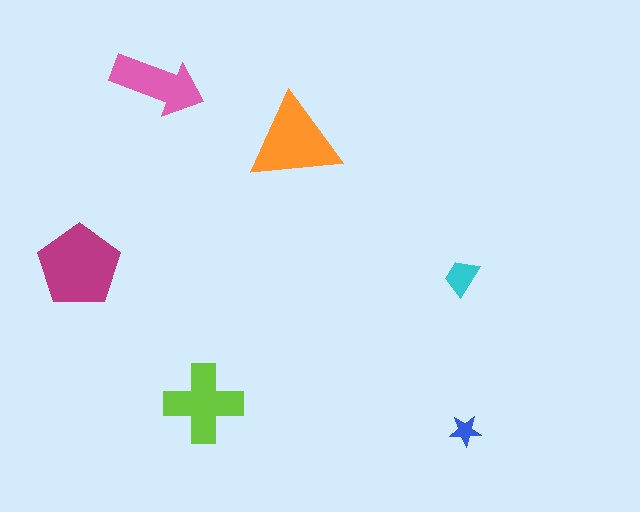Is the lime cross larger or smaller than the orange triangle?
Smaller.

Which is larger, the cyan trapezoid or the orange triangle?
The orange triangle.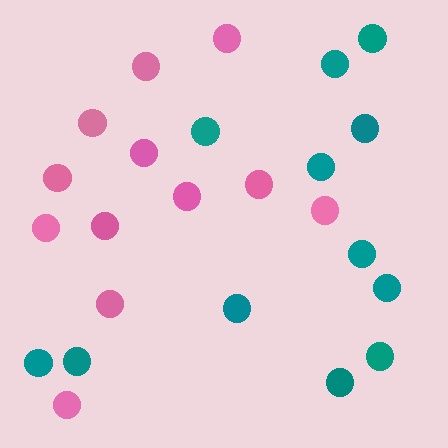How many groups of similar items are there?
There are 2 groups: one group of pink circles (12) and one group of teal circles (12).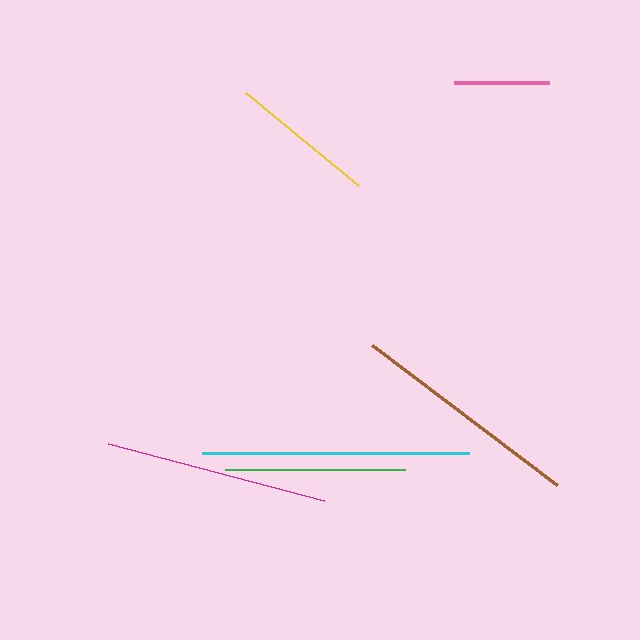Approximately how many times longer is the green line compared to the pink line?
The green line is approximately 1.9 times the length of the pink line.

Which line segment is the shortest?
The pink line is the shortest at approximately 95 pixels.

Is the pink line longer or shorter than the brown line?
The brown line is longer than the pink line.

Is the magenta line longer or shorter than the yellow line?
The magenta line is longer than the yellow line.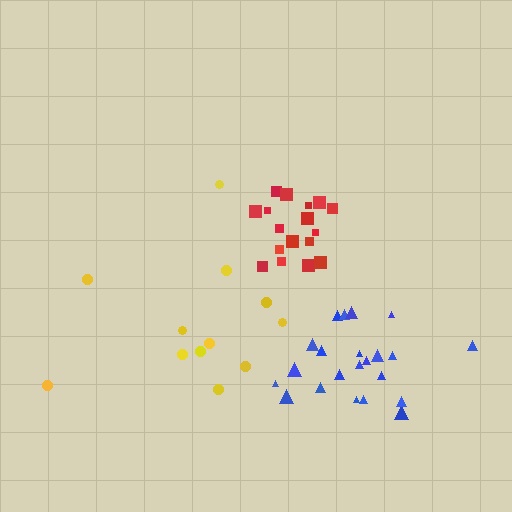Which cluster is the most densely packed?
Red.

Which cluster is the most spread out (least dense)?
Yellow.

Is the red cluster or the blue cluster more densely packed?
Red.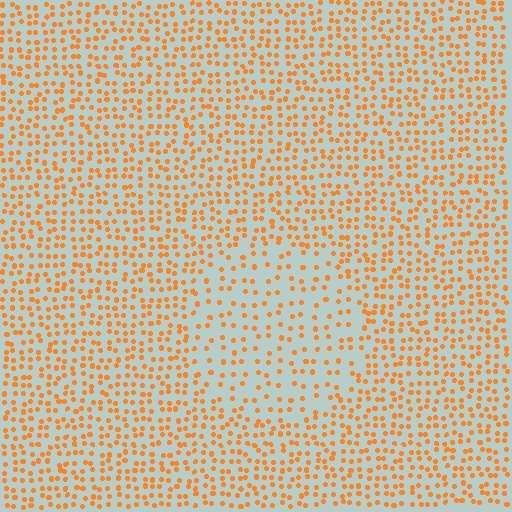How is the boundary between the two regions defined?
The boundary is defined by a change in element density (approximately 1.9x ratio). All elements are the same color, size, and shape.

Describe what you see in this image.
The image contains small orange elements arranged at two different densities. A circle-shaped region is visible where the elements are less densely packed than the surrounding area.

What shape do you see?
I see a circle.